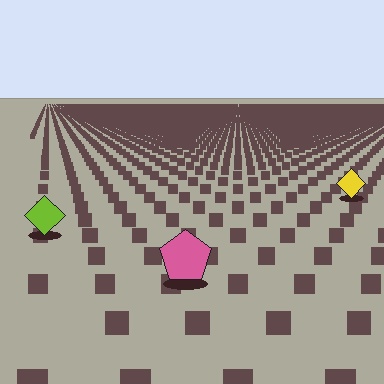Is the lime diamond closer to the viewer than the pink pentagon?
No. The pink pentagon is closer — you can tell from the texture gradient: the ground texture is coarser near it.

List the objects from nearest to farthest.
From nearest to farthest: the pink pentagon, the lime diamond, the yellow diamond.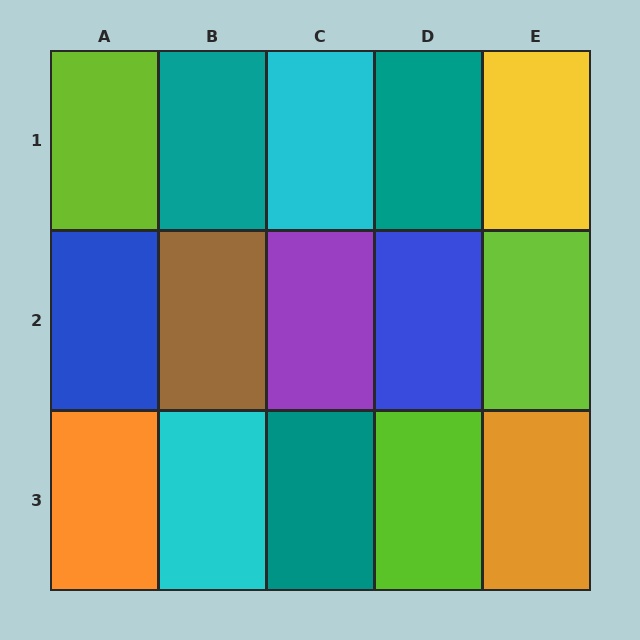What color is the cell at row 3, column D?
Lime.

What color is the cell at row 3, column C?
Teal.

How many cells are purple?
1 cell is purple.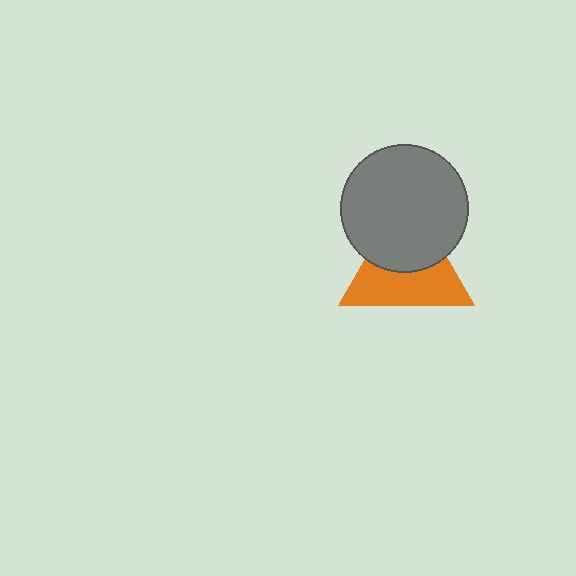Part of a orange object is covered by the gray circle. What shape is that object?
It is a triangle.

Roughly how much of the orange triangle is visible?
About half of it is visible (roughly 54%).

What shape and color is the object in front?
The object in front is a gray circle.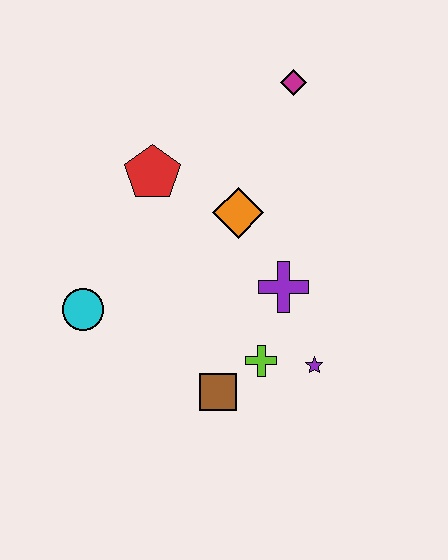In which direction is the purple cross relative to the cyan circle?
The purple cross is to the right of the cyan circle.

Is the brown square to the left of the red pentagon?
No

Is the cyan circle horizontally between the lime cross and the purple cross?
No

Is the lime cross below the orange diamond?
Yes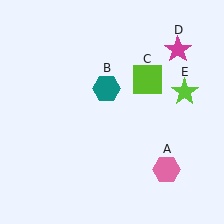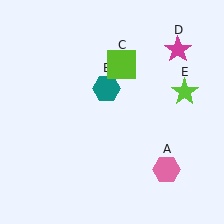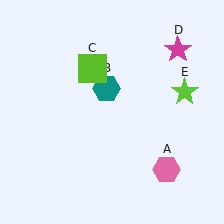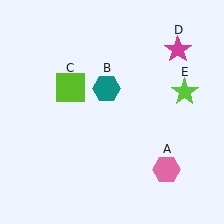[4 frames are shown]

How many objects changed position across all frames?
1 object changed position: lime square (object C).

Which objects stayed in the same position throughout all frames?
Pink hexagon (object A) and teal hexagon (object B) and magenta star (object D) and lime star (object E) remained stationary.